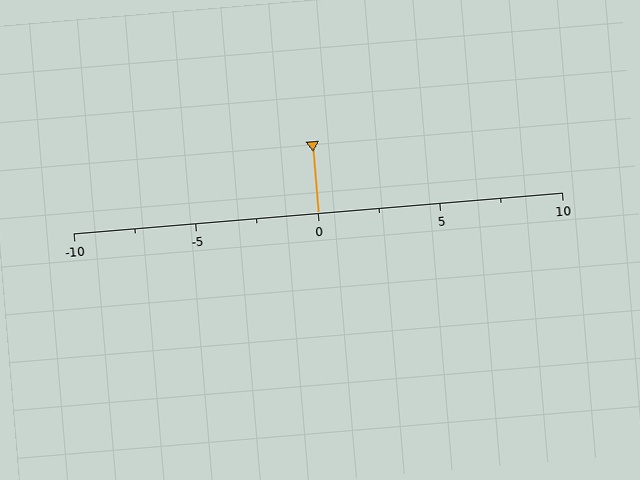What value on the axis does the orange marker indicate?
The marker indicates approximately 0.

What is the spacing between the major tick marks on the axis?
The major ticks are spaced 5 apart.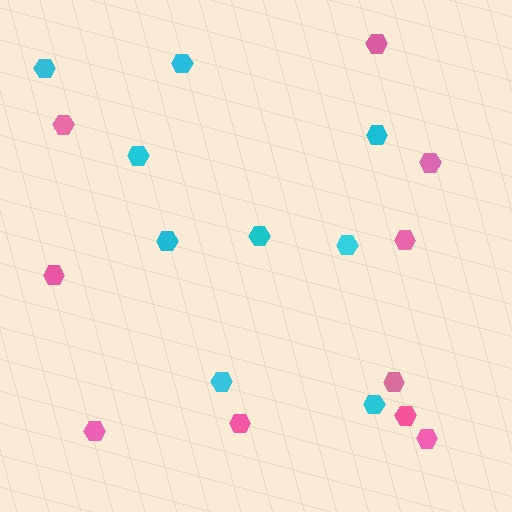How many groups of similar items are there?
There are 2 groups: one group of pink hexagons (10) and one group of cyan hexagons (9).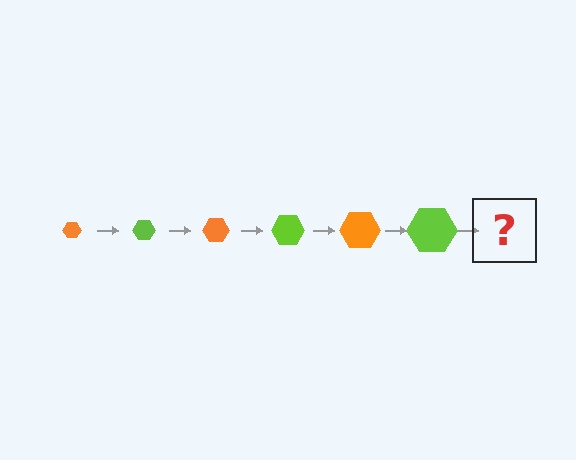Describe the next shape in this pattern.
It should be an orange hexagon, larger than the previous one.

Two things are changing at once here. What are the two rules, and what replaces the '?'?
The two rules are that the hexagon grows larger each step and the color cycles through orange and lime. The '?' should be an orange hexagon, larger than the previous one.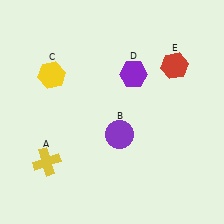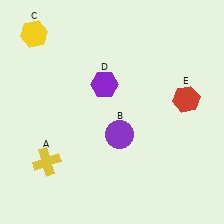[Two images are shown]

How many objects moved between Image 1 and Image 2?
3 objects moved between the two images.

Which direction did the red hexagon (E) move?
The red hexagon (E) moved down.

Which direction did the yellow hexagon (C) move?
The yellow hexagon (C) moved up.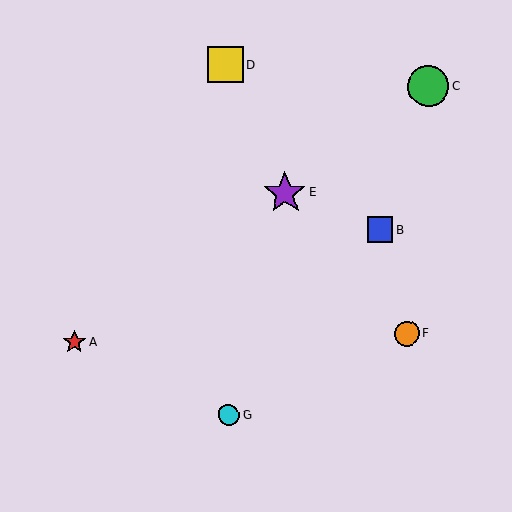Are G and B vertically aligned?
No, G is at x≈229 and B is at x≈380.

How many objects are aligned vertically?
2 objects (D, G) are aligned vertically.